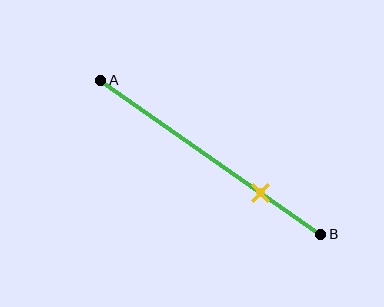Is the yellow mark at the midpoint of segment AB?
No, the mark is at about 75% from A, not at the 50% midpoint.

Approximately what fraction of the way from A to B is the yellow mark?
The yellow mark is approximately 75% of the way from A to B.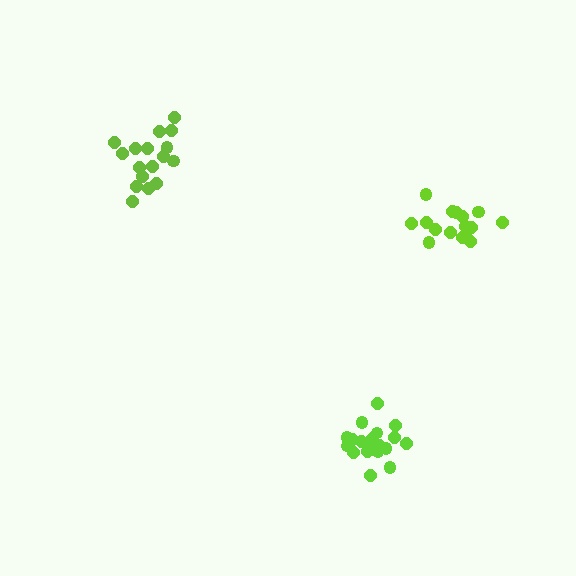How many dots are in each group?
Group 1: 20 dots, Group 2: 17 dots, Group 3: 16 dots (53 total).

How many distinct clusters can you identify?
There are 3 distinct clusters.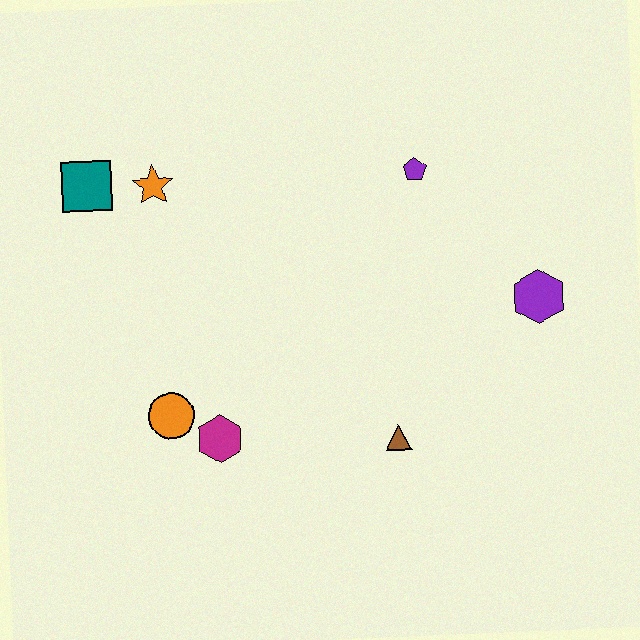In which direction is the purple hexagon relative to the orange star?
The purple hexagon is to the right of the orange star.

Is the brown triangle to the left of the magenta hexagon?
No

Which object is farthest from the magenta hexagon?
The purple hexagon is farthest from the magenta hexagon.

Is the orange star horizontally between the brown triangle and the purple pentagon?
No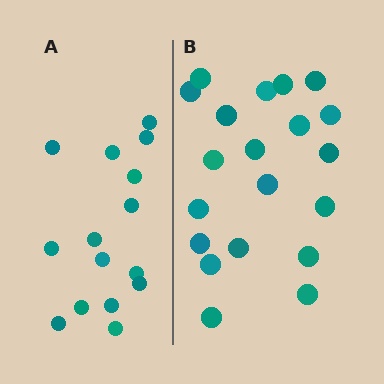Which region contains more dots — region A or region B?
Region B (the right region) has more dots.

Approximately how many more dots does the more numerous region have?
Region B has about 5 more dots than region A.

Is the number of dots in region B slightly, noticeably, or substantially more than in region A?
Region B has noticeably more, but not dramatically so. The ratio is roughly 1.3 to 1.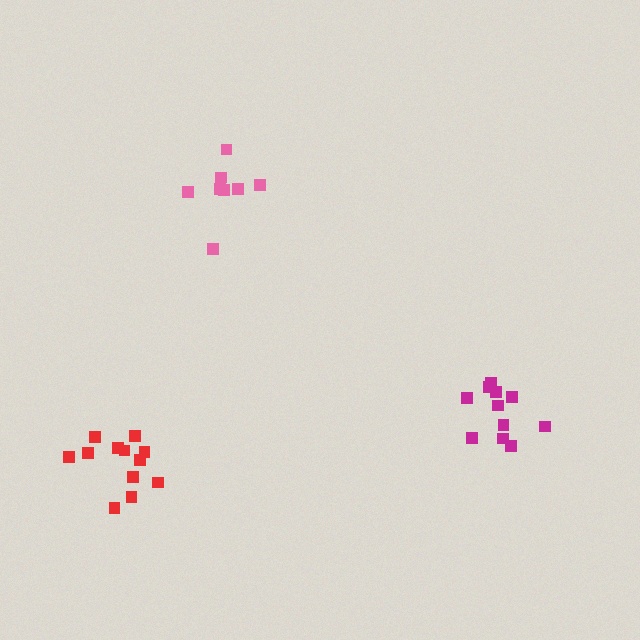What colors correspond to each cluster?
The clusters are colored: pink, red, magenta.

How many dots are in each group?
Group 1: 8 dots, Group 2: 12 dots, Group 3: 11 dots (31 total).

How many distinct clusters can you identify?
There are 3 distinct clusters.